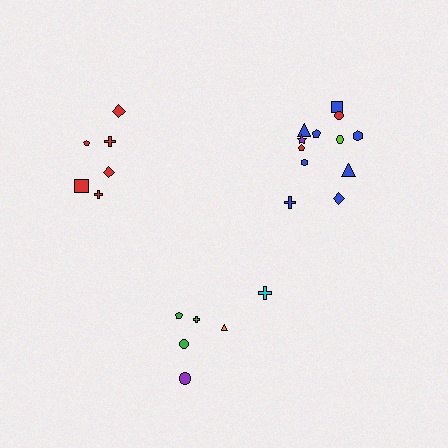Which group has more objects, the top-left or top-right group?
The top-right group.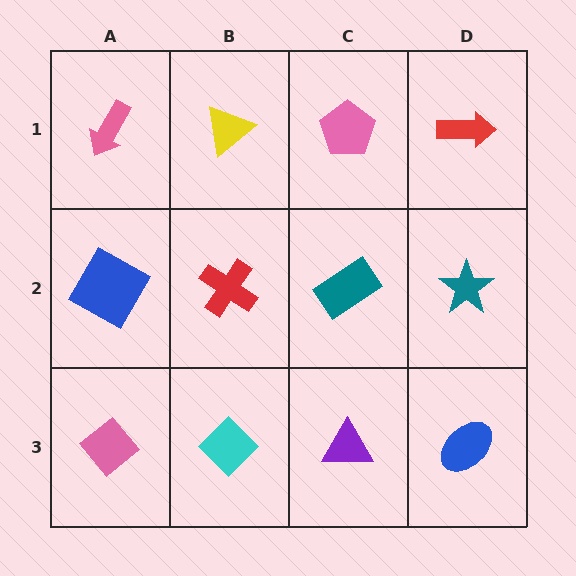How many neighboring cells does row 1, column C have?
3.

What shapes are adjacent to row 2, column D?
A red arrow (row 1, column D), a blue ellipse (row 3, column D), a teal rectangle (row 2, column C).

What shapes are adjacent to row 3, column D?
A teal star (row 2, column D), a purple triangle (row 3, column C).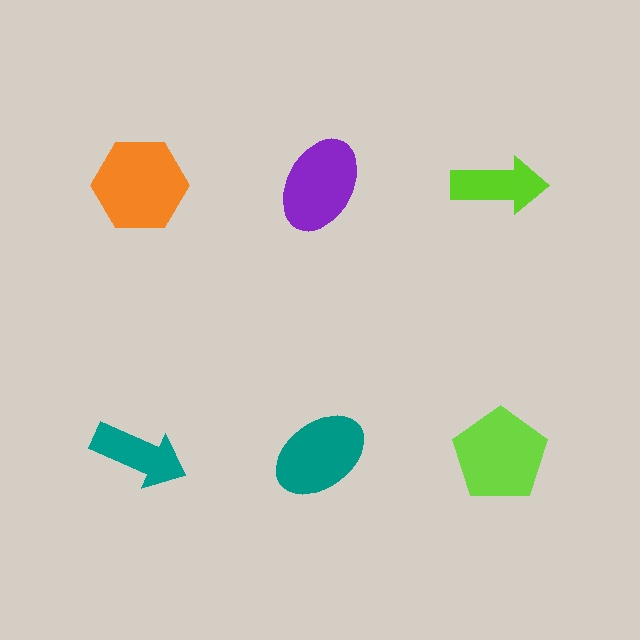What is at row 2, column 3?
A lime pentagon.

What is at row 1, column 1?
An orange hexagon.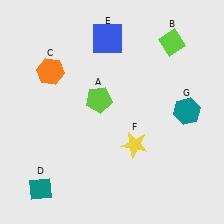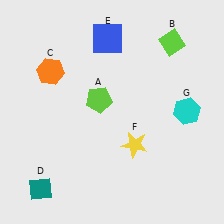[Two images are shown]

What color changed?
The hexagon (G) changed from teal in Image 1 to cyan in Image 2.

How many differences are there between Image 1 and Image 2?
There is 1 difference between the two images.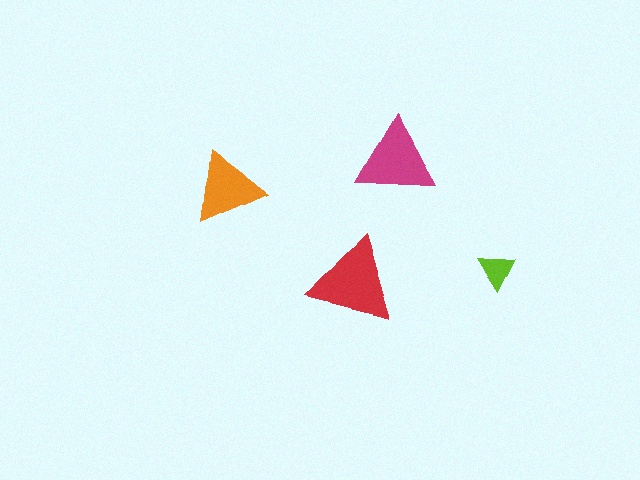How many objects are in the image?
There are 4 objects in the image.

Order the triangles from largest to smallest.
the red one, the magenta one, the orange one, the lime one.